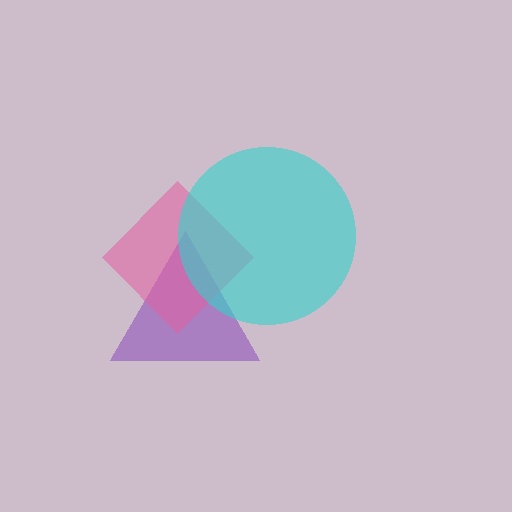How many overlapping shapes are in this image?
There are 3 overlapping shapes in the image.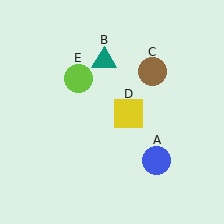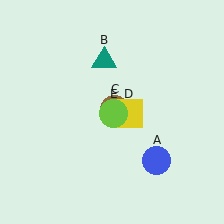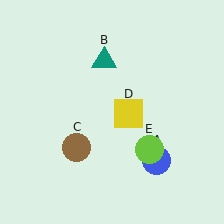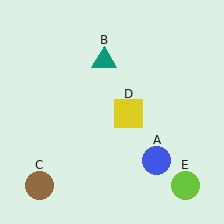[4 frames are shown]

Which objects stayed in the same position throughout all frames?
Blue circle (object A) and teal triangle (object B) and yellow square (object D) remained stationary.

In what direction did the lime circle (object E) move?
The lime circle (object E) moved down and to the right.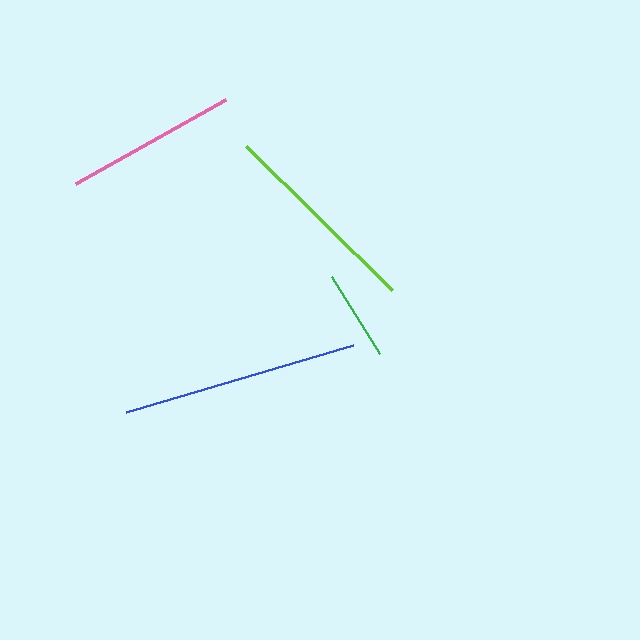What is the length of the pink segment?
The pink segment is approximately 172 pixels long.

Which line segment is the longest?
The blue line is the longest at approximately 238 pixels.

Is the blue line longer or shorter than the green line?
The blue line is longer than the green line.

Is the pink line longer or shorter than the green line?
The pink line is longer than the green line.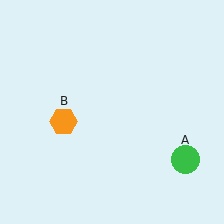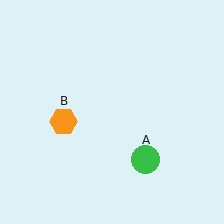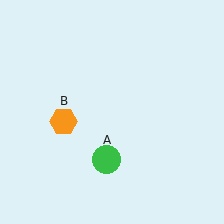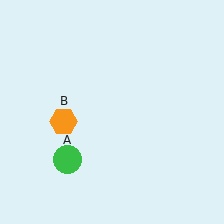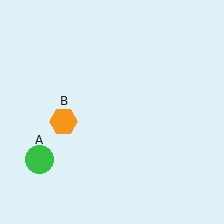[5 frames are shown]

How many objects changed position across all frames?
1 object changed position: green circle (object A).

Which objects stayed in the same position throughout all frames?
Orange hexagon (object B) remained stationary.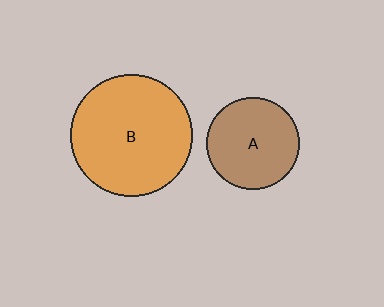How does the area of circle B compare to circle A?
Approximately 1.7 times.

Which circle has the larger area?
Circle B (orange).